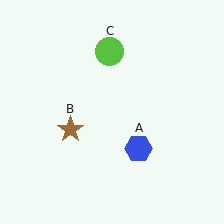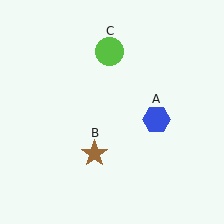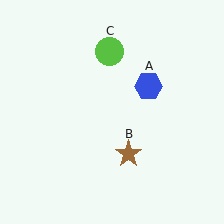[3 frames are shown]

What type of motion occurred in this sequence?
The blue hexagon (object A), brown star (object B) rotated counterclockwise around the center of the scene.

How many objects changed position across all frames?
2 objects changed position: blue hexagon (object A), brown star (object B).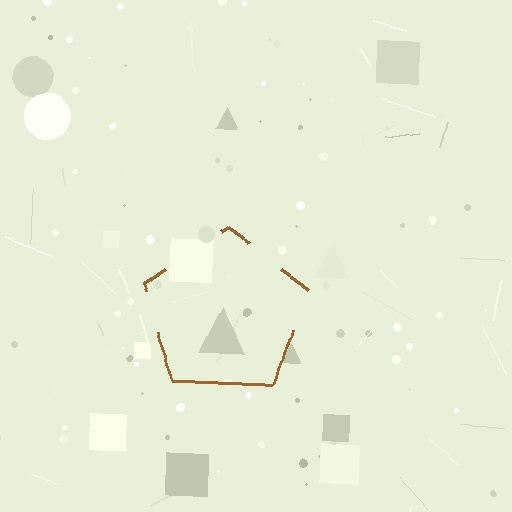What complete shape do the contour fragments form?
The contour fragments form a pentagon.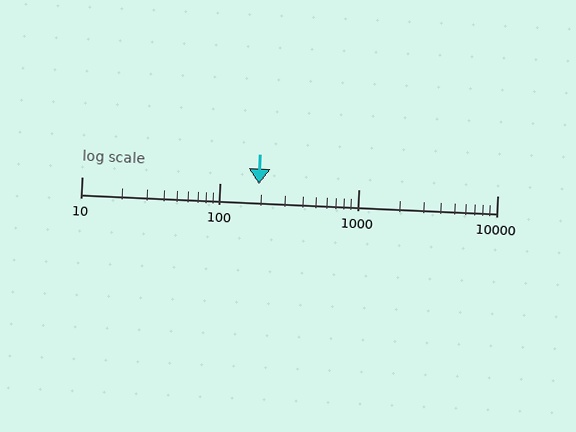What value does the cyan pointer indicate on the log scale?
The pointer indicates approximately 190.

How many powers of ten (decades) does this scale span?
The scale spans 3 decades, from 10 to 10000.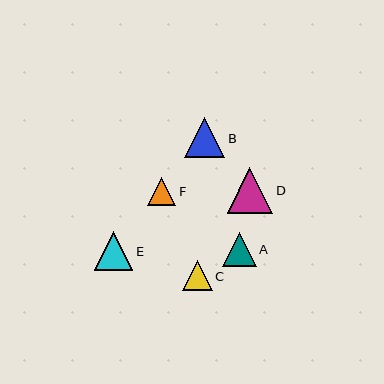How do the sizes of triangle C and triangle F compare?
Triangle C and triangle F are approximately the same size.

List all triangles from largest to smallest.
From largest to smallest: D, B, E, A, C, F.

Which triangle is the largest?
Triangle D is the largest with a size of approximately 45 pixels.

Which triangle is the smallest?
Triangle F is the smallest with a size of approximately 28 pixels.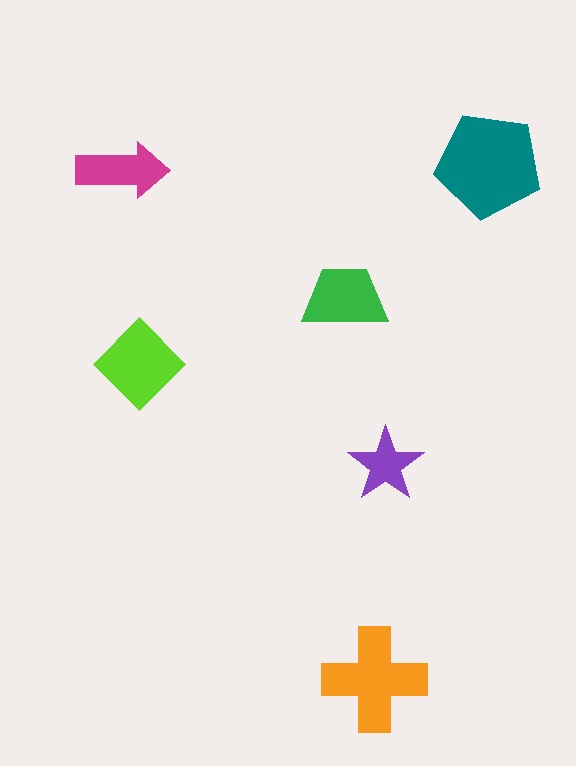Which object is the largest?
The teal pentagon.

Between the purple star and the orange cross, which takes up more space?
The orange cross.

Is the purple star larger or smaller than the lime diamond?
Smaller.